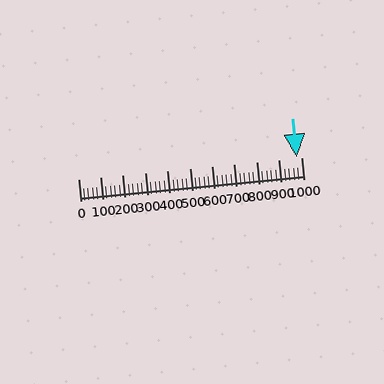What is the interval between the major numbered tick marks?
The major tick marks are spaced 100 units apart.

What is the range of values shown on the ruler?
The ruler shows values from 0 to 1000.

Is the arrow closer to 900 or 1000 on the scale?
The arrow is closer to 1000.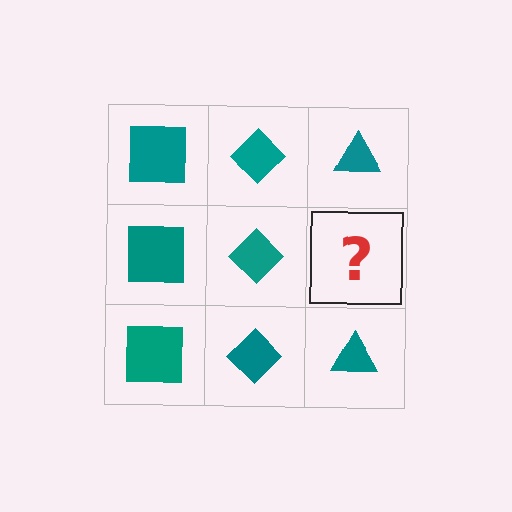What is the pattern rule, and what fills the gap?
The rule is that each column has a consistent shape. The gap should be filled with a teal triangle.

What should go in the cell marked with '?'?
The missing cell should contain a teal triangle.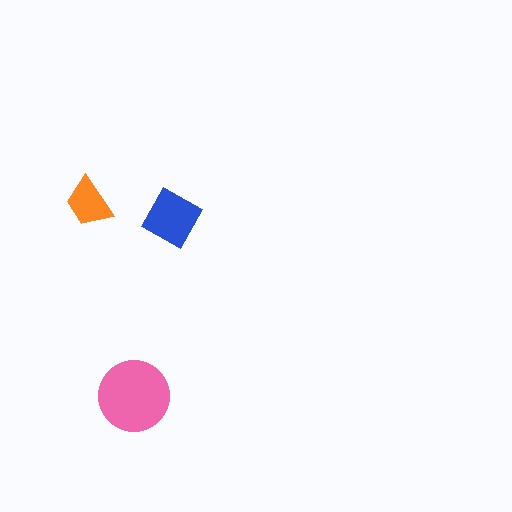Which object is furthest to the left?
The orange trapezoid is leftmost.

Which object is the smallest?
The orange trapezoid.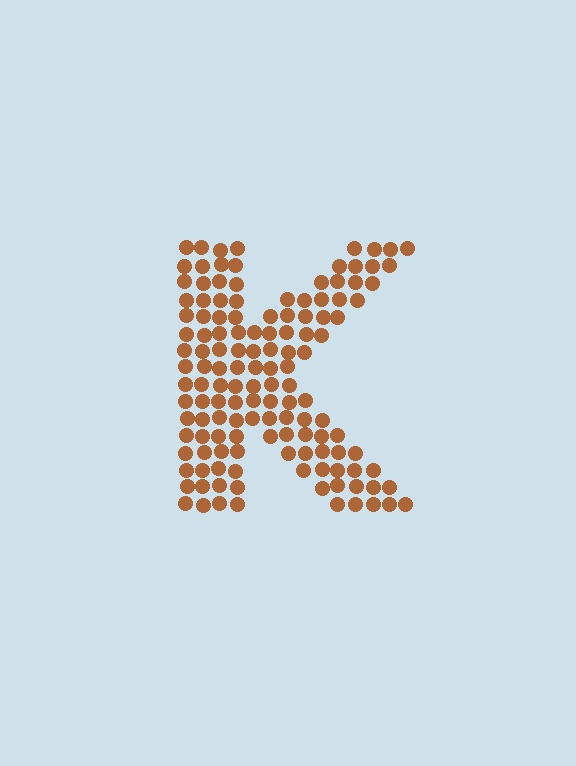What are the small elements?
The small elements are circles.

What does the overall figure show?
The overall figure shows the letter K.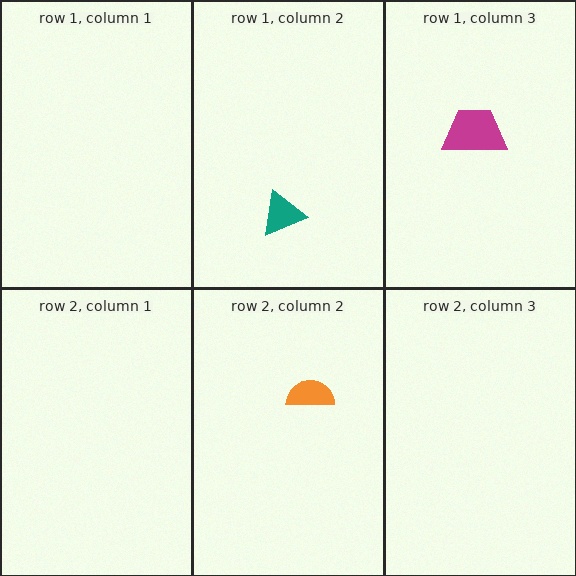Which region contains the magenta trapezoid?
The row 1, column 3 region.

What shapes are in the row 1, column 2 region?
The teal triangle.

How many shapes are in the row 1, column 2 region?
1.